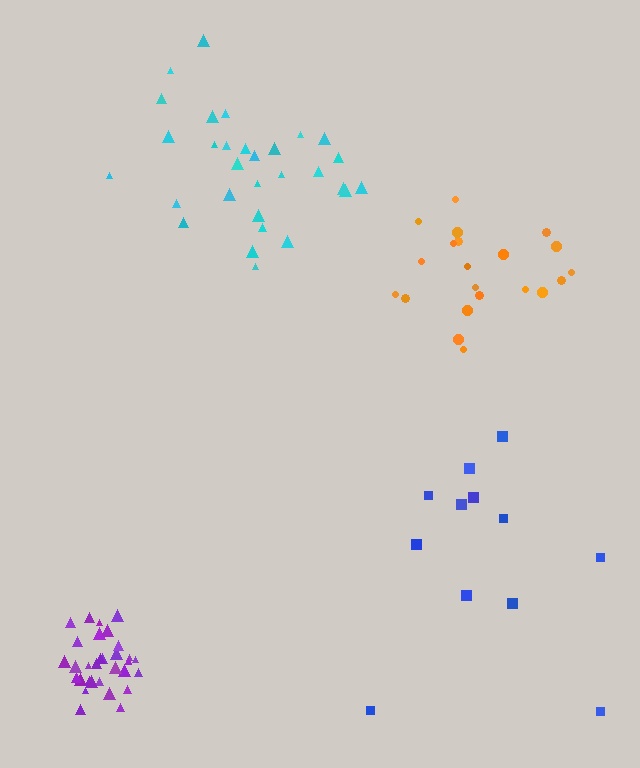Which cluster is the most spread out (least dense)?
Blue.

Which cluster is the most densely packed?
Purple.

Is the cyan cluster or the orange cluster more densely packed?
Orange.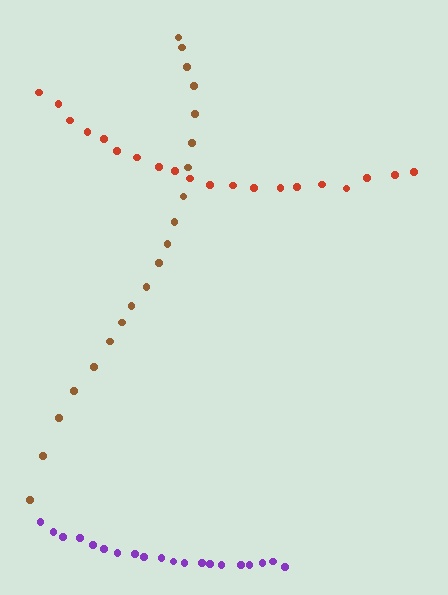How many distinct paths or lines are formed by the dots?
There are 3 distinct paths.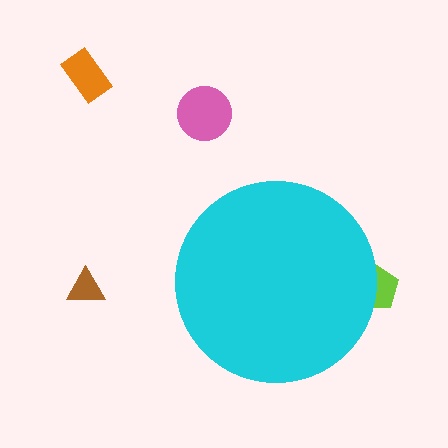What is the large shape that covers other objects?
A cyan circle.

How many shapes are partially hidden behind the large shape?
1 shape is partially hidden.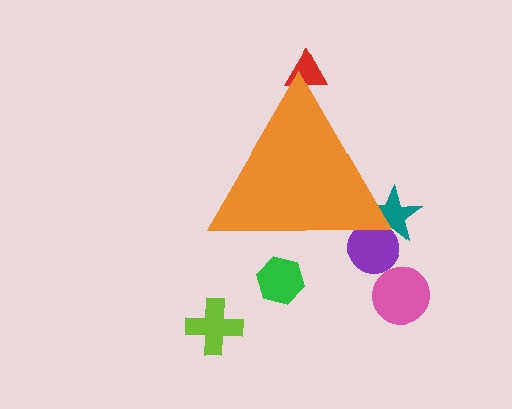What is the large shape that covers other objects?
An orange triangle.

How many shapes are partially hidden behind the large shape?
4 shapes are partially hidden.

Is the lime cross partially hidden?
No, the lime cross is fully visible.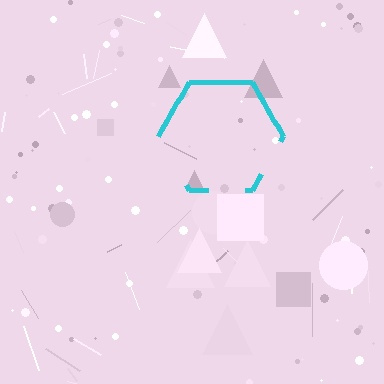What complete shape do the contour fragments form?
The contour fragments form a hexagon.